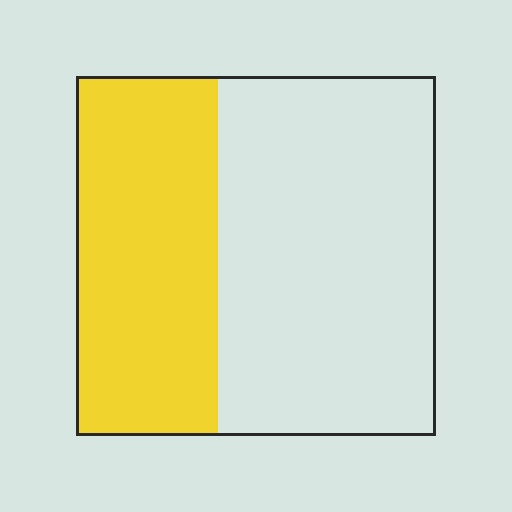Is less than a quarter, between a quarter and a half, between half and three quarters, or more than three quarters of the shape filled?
Between a quarter and a half.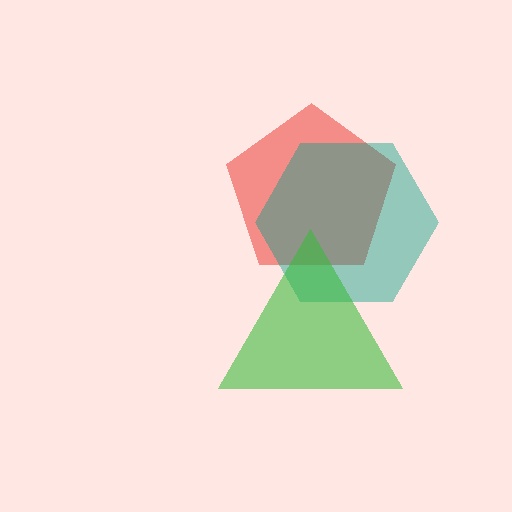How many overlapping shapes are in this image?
There are 3 overlapping shapes in the image.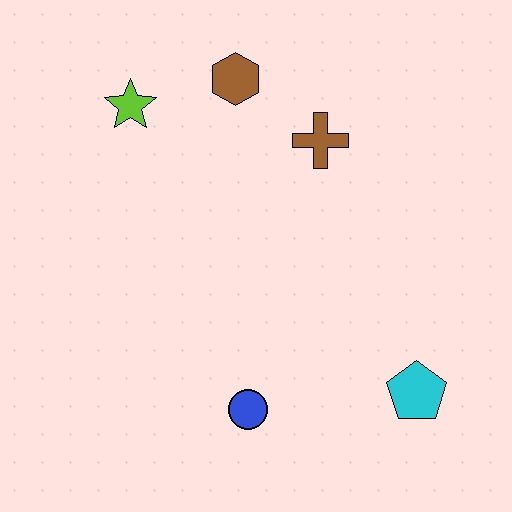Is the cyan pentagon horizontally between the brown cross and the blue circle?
No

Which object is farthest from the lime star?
The cyan pentagon is farthest from the lime star.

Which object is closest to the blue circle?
The cyan pentagon is closest to the blue circle.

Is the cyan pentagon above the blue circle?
Yes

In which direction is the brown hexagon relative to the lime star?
The brown hexagon is to the right of the lime star.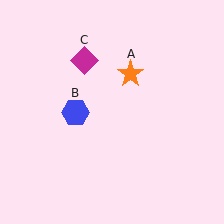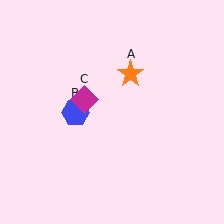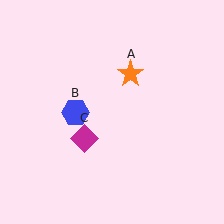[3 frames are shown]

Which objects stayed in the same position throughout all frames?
Orange star (object A) and blue hexagon (object B) remained stationary.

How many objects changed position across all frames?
1 object changed position: magenta diamond (object C).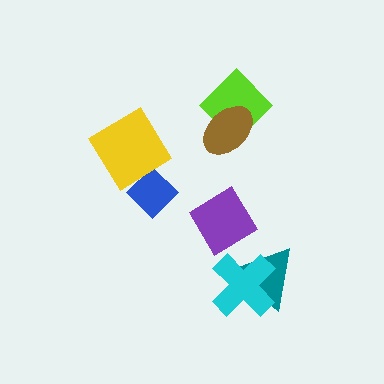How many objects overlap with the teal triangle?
1 object overlaps with the teal triangle.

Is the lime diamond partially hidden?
Yes, it is partially covered by another shape.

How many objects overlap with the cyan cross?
1 object overlaps with the cyan cross.